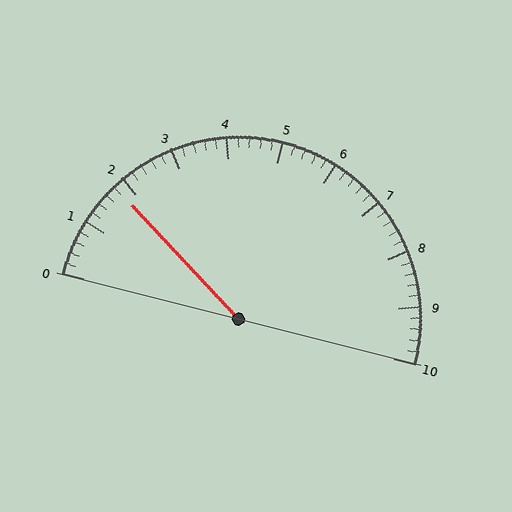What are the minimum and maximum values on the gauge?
The gauge ranges from 0 to 10.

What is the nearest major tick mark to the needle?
The nearest major tick mark is 2.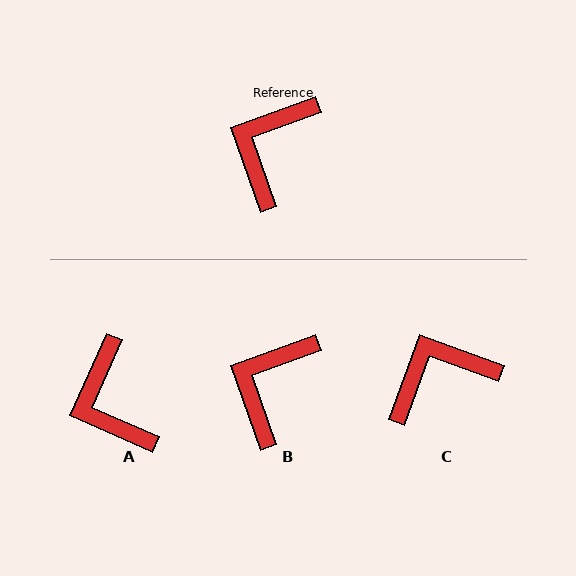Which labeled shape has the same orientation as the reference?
B.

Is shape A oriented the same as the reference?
No, it is off by about 46 degrees.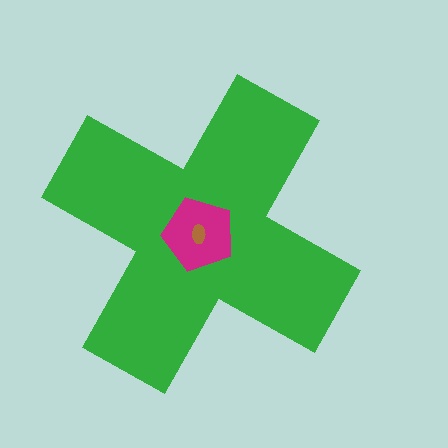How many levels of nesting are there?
3.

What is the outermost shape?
The green cross.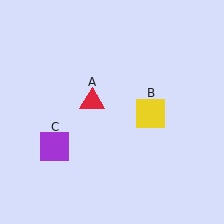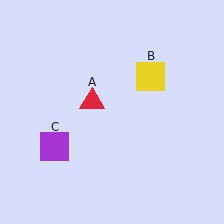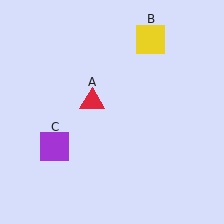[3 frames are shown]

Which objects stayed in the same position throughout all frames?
Red triangle (object A) and purple square (object C) remained stationary.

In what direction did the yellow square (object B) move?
The yellow square (object B) moved up.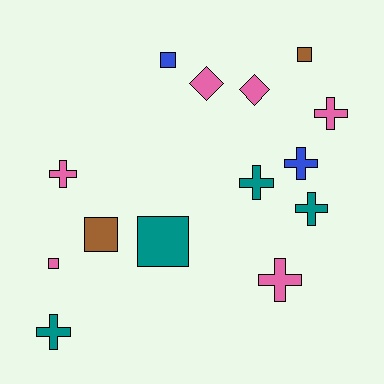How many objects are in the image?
There are 14 objects.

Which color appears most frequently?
Pink, with 6 objects.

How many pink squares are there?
There is 1 pink square.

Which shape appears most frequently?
Cross, with 7 objects.